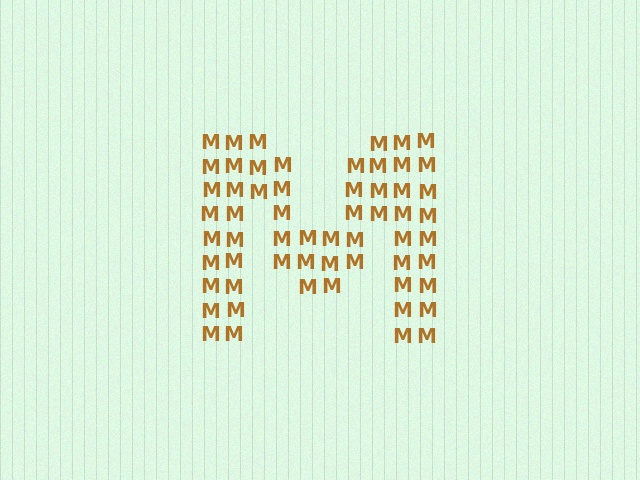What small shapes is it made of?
It is made of small letter M's.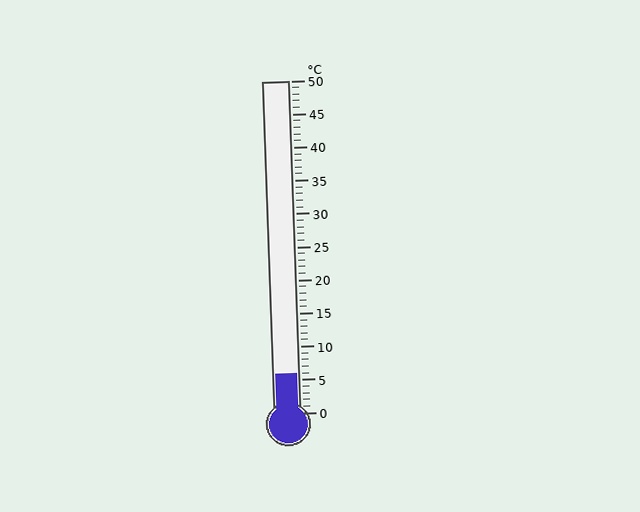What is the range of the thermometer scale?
The thermometer scale ranges from 0°C to 50°C.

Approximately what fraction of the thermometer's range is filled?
The thermometer is filled to approximately 10% of its range.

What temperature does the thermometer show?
The thermometer shows approximately 6°C.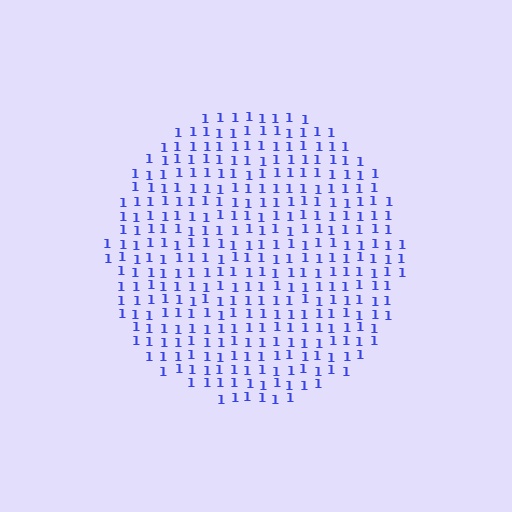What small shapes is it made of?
It is made of small digit 1's.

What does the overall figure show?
The overall figure shows a circle.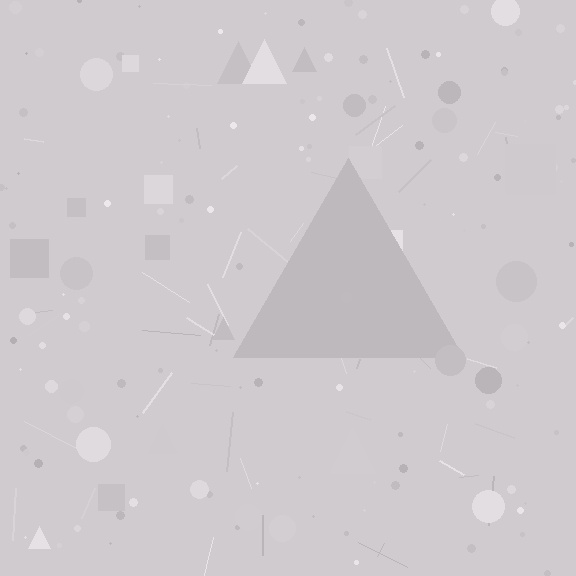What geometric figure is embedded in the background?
A triangle is embedded in the background.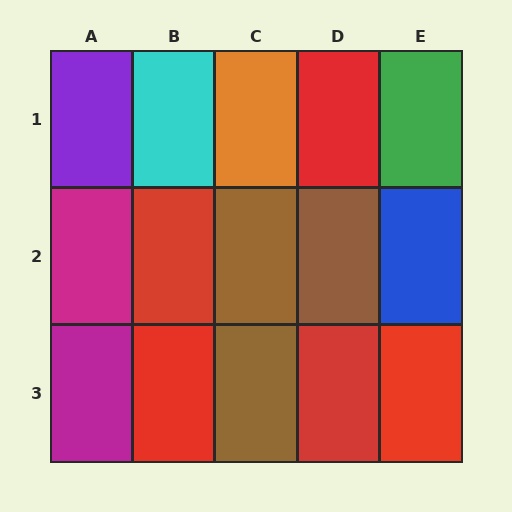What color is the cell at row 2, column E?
Blue.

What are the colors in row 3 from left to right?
Magenta, red, brown, red, red.